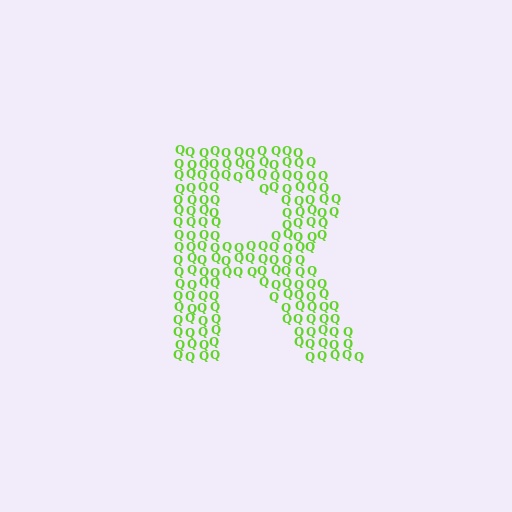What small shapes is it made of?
It is made of small letter Q's.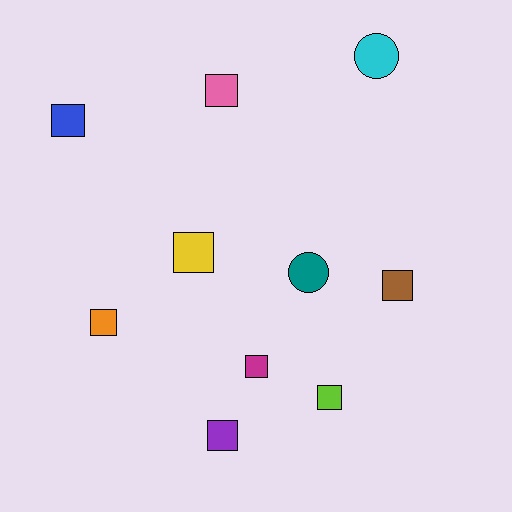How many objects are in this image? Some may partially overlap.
There are 10 objects.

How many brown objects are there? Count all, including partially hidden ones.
There is 1 brown object.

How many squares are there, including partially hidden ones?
There are 8 squares.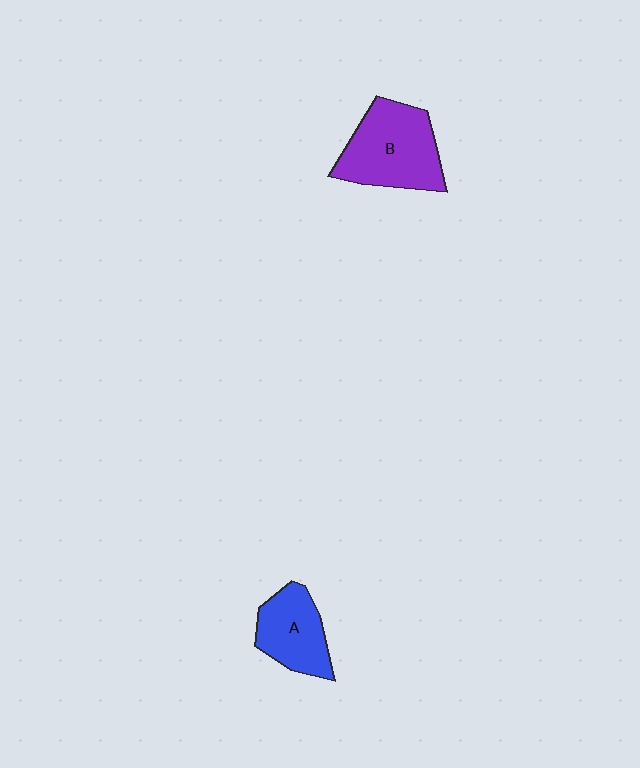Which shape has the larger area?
Shape B (purple).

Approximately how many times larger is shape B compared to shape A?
Approximately 1.5 times.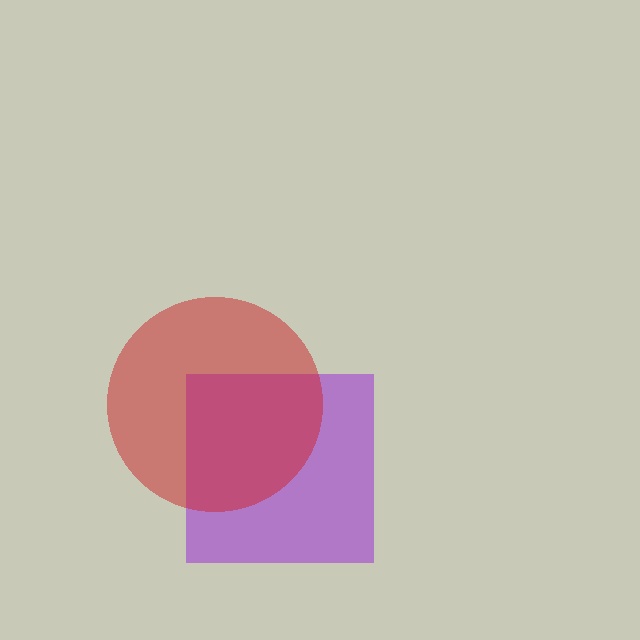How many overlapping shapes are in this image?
There are 2 overlapping shapes in the image.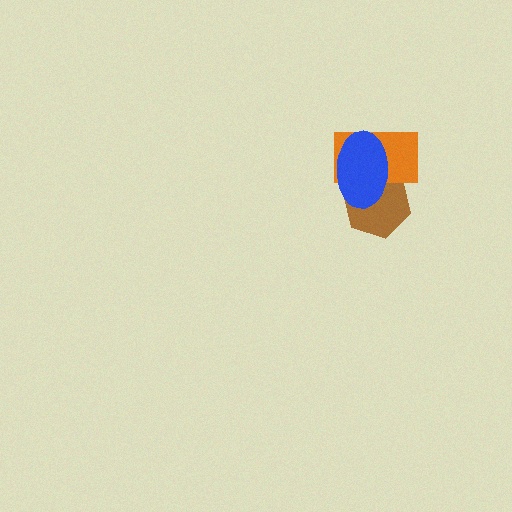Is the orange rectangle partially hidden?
Yes, it is partially covered by another shape.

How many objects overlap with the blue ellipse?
2 objects overlap with the blue ellipse.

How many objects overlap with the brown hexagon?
2 objects overlap with the brown hexagon.